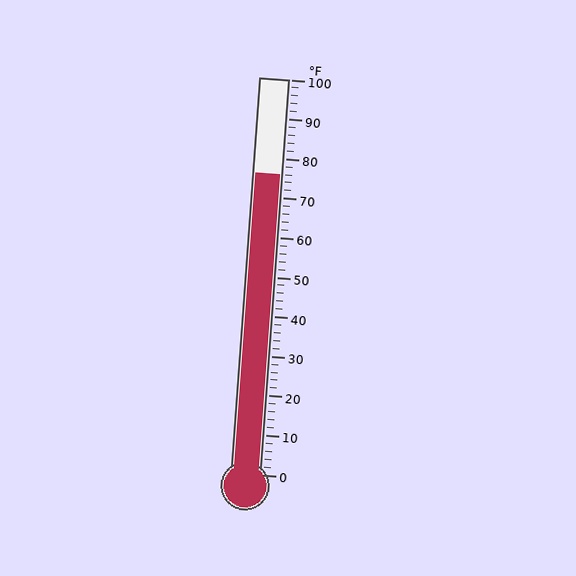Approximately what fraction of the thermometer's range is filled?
The thermometer is filled to approximately 75% of its range.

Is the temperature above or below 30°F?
The temperature is above 30°F.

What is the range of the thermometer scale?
The thermometer scale ranges from 0°F to 100°F.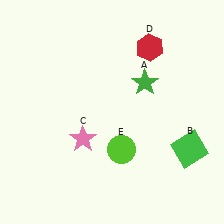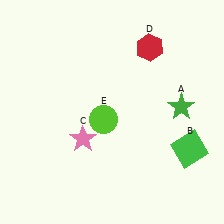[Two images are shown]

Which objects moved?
The objects that moved are: the green star (A), the lime circle (E).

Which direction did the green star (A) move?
The green star (A) moved right.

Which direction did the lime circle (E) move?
The lime circle (E) moved up.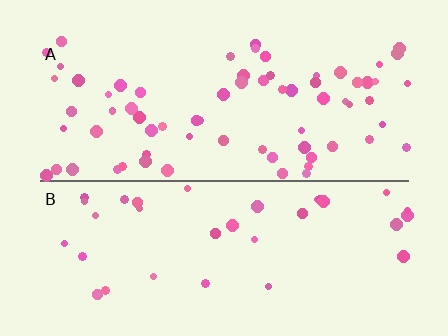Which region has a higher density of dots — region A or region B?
A (the top).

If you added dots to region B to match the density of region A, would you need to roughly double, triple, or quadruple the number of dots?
Approximately double.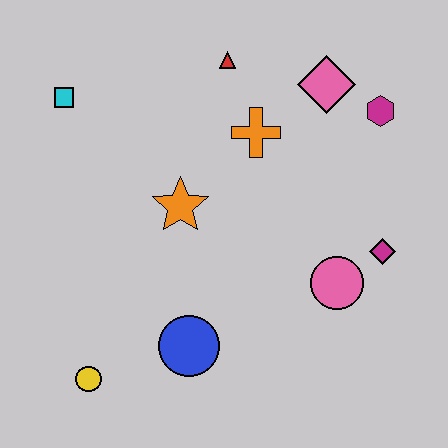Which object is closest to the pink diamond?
The magenta hexagon is closest to the pink diamond.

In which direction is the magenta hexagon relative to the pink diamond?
The magenta hexagon is to the right of the pink diamond.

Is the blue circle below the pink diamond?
Yes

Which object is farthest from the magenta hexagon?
The yellow circle is farthest from the magenta hexagon.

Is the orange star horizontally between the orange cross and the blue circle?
No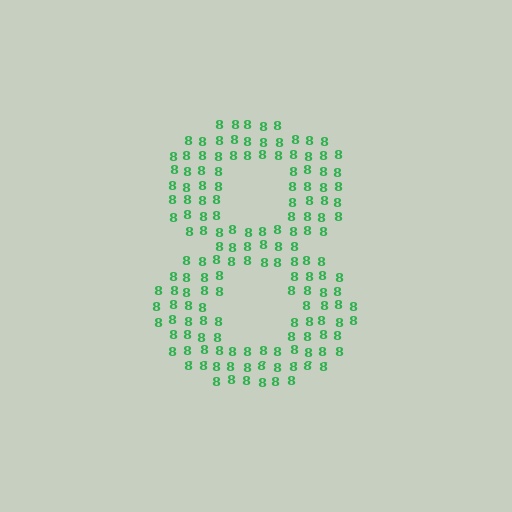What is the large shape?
The large shape is the digit 8.